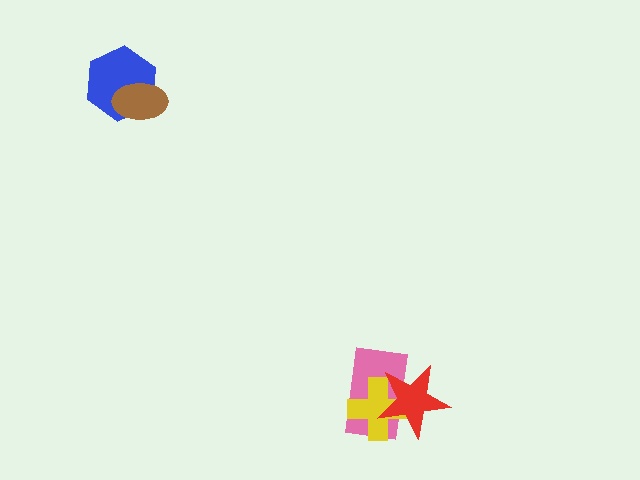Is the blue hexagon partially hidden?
Yes, it is partially covered by another shape.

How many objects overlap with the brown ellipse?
1 object overlaps with the brown ellipse.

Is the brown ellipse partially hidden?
No, no other shape covers it.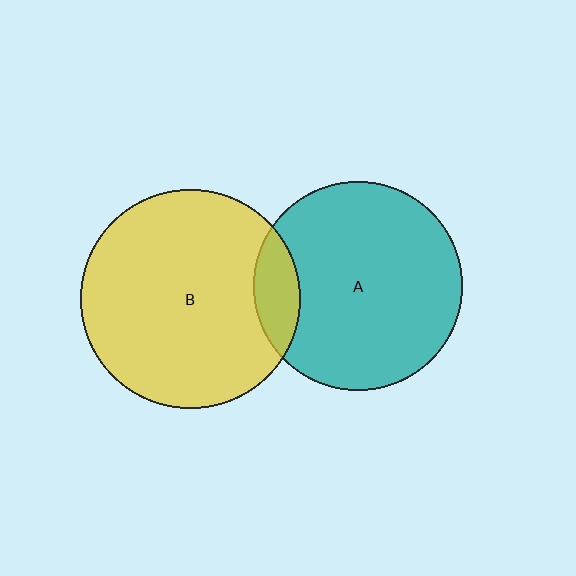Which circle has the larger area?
Circle B (yellow).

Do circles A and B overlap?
Yes.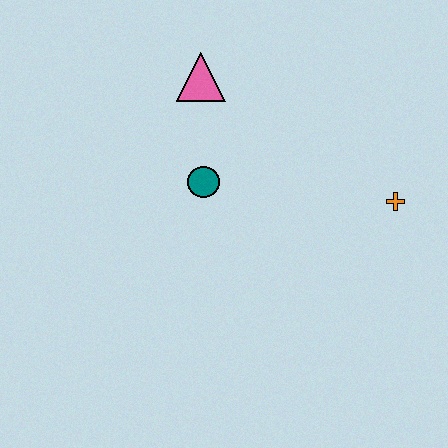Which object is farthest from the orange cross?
The pink triangle is farthest from the orange cross.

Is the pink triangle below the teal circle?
No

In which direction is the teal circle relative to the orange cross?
The teal circle is to the left of the orange cross.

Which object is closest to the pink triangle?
The teal circle is closest to the pink triangle.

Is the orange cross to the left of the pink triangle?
No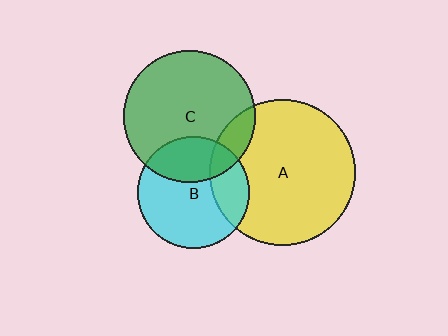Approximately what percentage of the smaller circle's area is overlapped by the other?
Approximately 30%.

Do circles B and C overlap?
Yes.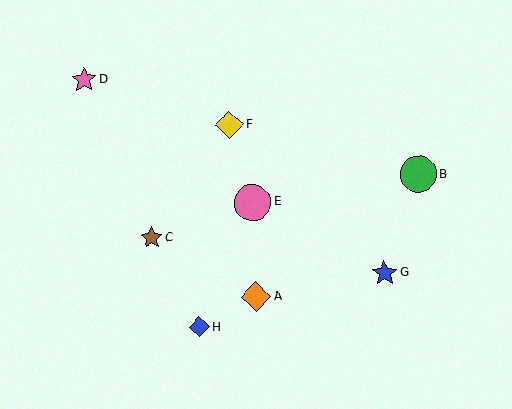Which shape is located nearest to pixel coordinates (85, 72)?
The pink star (labeled D) at (84, 80) is nearest to that location.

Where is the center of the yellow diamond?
The center of the yellow diamond is at (230, 125).